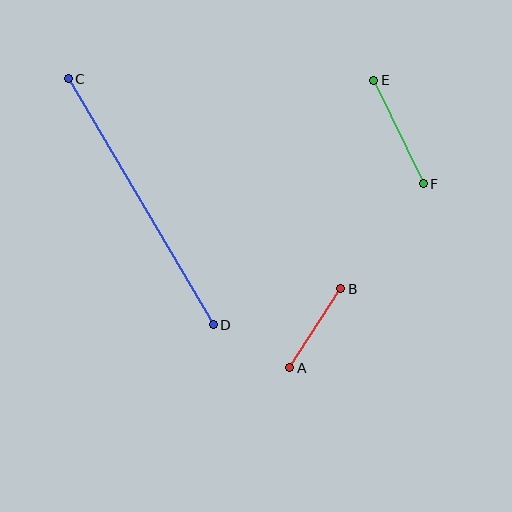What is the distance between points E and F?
The distance is approximately 114 pixels.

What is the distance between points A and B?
The distance is approximately 94 pixels.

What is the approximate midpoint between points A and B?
The midpoint is at approximately (315, 328) pixels.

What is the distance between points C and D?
The distance is approximately 285 pixels.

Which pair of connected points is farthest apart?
Points C and D are farthest apart.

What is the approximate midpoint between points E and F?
The midpoint is at approximately (398, 132) pixels.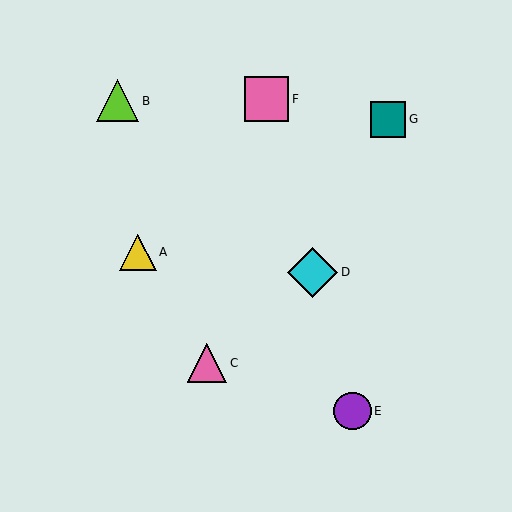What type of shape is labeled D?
Shape D is a cyan diamond.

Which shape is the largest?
The cyan diamond (labeled D) is the largest.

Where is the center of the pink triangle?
The center of the pink triangle is at (207, 363).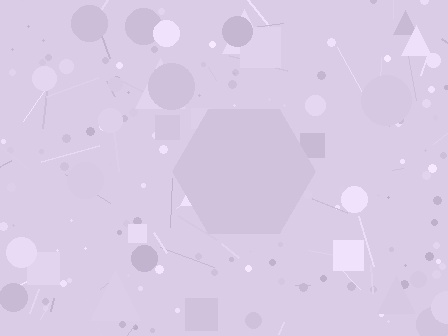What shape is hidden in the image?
A hexagon is hidden in the image.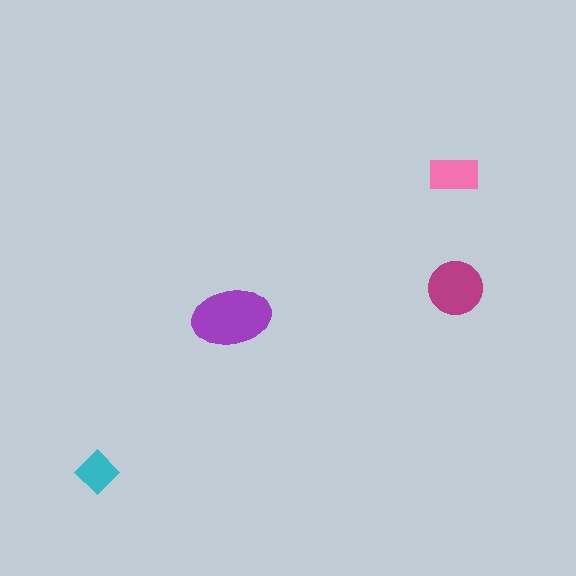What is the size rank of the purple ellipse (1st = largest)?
1st.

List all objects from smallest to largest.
The cyan diamond, the pink rectangle, the magenta circle, the purple ellipse.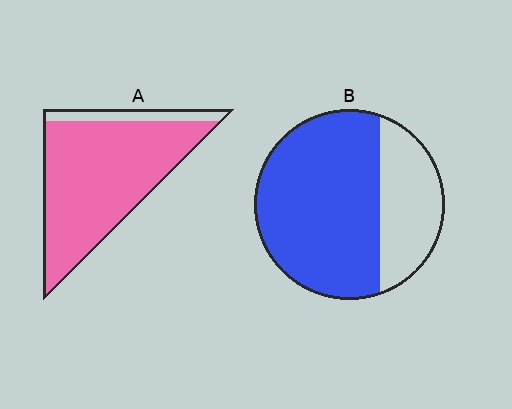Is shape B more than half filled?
Yes.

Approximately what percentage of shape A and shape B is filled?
A is approximately 90% and B is approximately 70%.